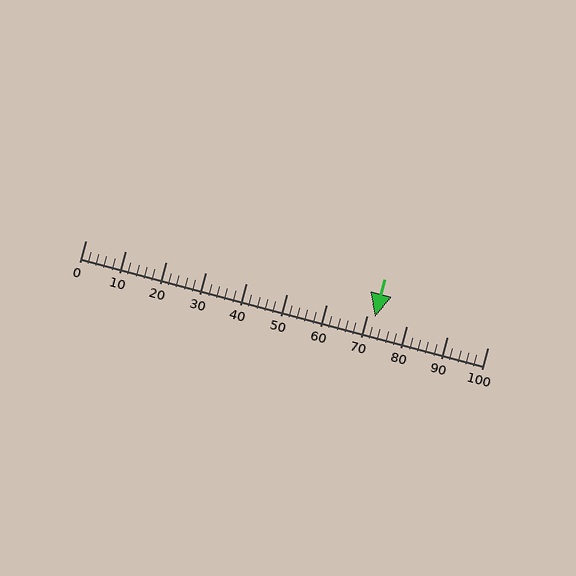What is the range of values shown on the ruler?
The ruler shows values from 0 to 100.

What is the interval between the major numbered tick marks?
The major tick marks are spaced 10 units apart.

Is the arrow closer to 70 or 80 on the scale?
The arrow is closer to 70.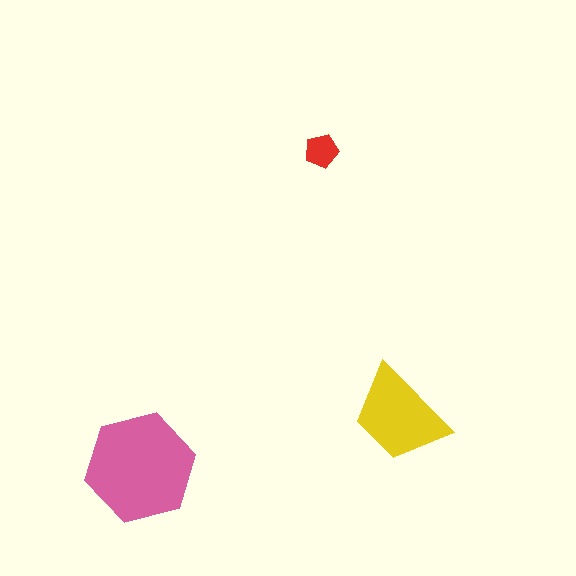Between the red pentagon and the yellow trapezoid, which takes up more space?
The yellow trapezoid.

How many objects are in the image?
There are 3 objects in the image.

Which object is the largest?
The pink hexagon.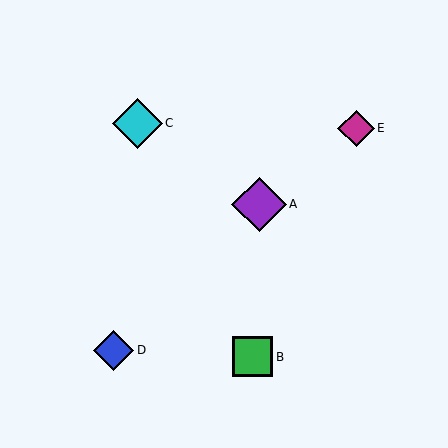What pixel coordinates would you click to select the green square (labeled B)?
Click at (253, 357) to select the green square B.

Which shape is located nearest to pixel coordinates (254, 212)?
The purple diamond (labeled A) at (259, 204) is nearest to that location.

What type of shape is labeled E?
Shape E is a magenta diamond.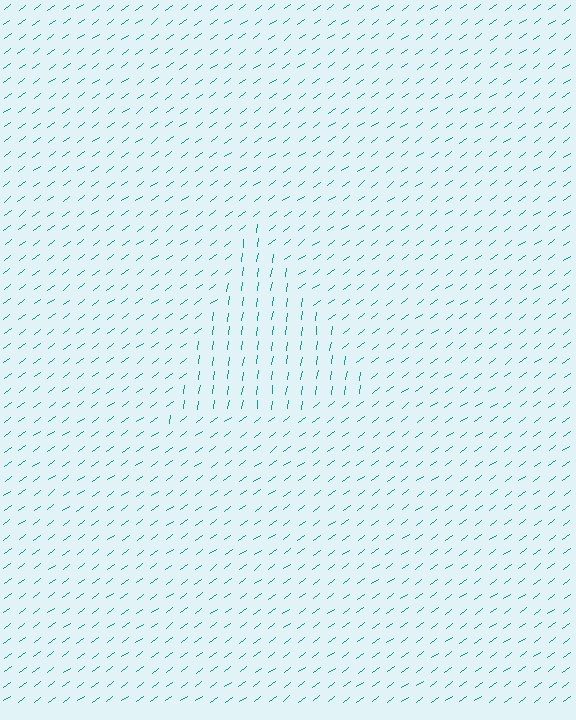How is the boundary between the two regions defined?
The boundary is defined purely by a change in line orientation (approximately 45 degrees difference). All lines are the same color and thickness.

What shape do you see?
I see a triangle.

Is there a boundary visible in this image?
Yes, there is a texture boundary formed by a change in line orientation.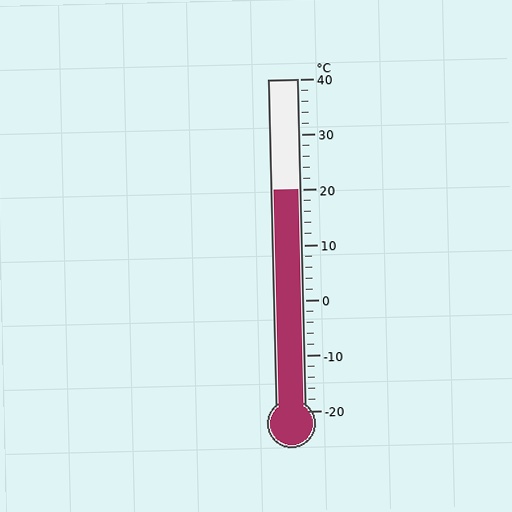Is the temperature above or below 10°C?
The temperature is above 10°C.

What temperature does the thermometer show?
The thermometer shows approximately 20°C.